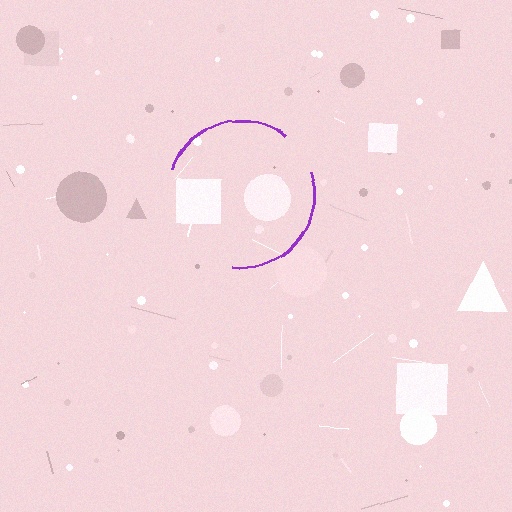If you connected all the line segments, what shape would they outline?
They would outline a circle.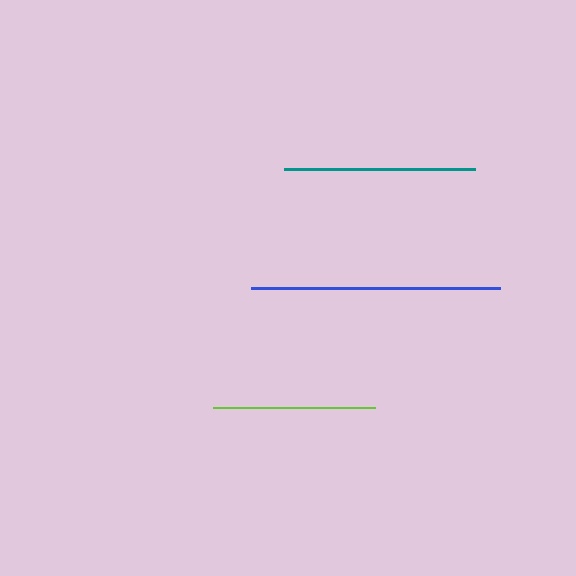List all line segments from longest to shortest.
From longest to shortest: blue, teal, lime.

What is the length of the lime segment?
The lime segment is approximately 162 pixels long.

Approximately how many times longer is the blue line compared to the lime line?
The blue line is approximately 1.5 times the length of the lime line.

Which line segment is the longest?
The blue line is the longest at approximately 250 pixels.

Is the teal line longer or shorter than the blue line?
The blue line is longer than the teal line.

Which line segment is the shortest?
The lime line is the shortest at approximately 162 pixels.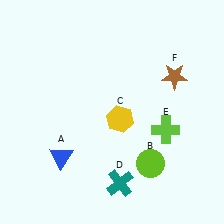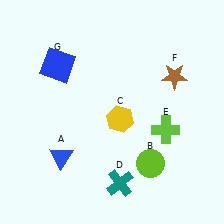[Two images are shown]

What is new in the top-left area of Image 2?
A blue square (G) was added in the top-left area of Image 2.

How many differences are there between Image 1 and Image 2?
There is 1 difference between the two images.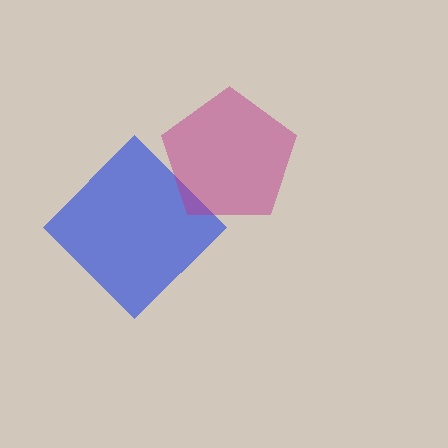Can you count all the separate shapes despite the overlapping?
Yes, there are 2 separate shapes.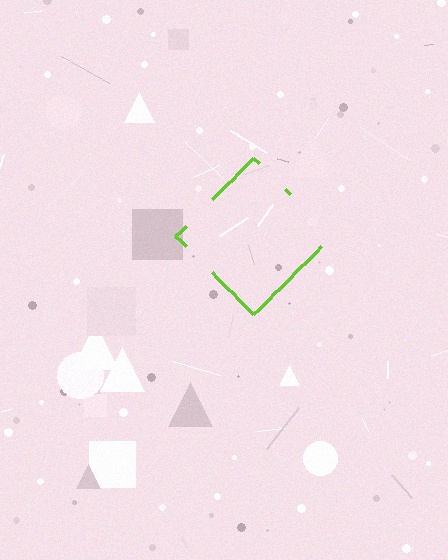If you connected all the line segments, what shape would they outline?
They would outline a diamond.